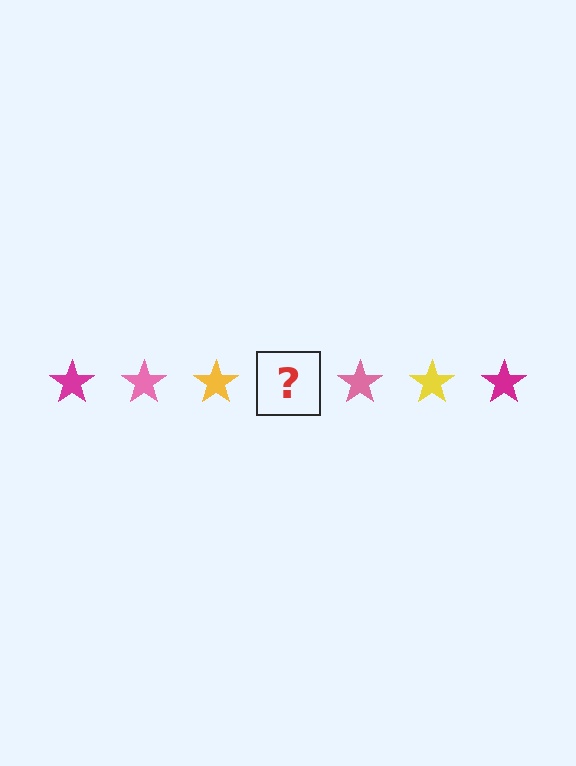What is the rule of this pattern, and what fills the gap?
The rule is that the pattern cycles through magenta, pink, yellow stars. The gap should be filled with a magenta star.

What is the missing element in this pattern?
The missing element is a magenta star.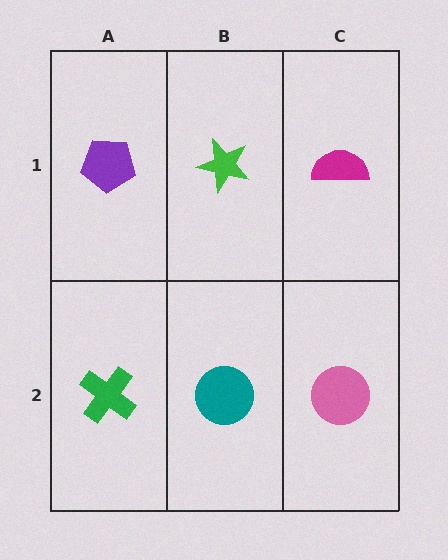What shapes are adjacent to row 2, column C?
A magenta semicircle (row 1, column C), a teal circle (row 2, column B).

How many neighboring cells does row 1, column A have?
2.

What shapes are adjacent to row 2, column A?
A purple pentagon (row 1, column A), a teal circle (row 2, column B).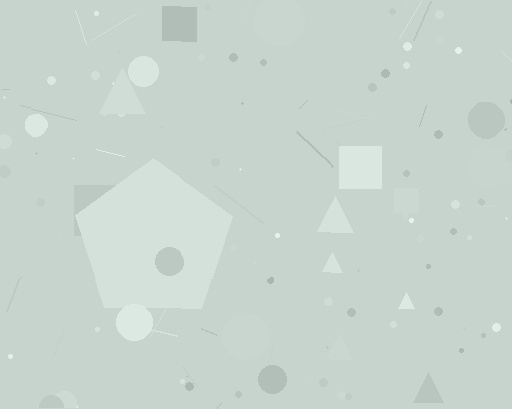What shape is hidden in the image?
A pentagon is hidden in the image.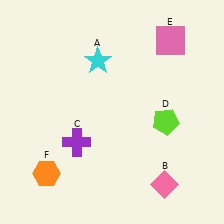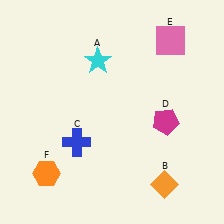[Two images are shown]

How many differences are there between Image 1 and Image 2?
There are 3 differences between the two images.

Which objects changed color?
B changed from pink to orange. C changed from purple to blue. D changed from lime to magenta.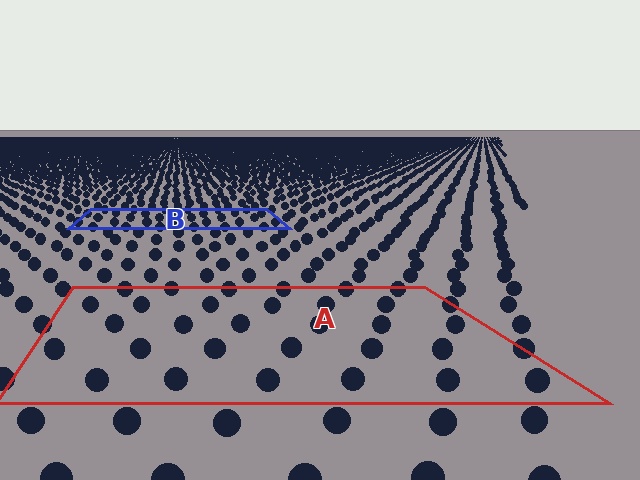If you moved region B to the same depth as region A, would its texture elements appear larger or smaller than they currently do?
They would appear larger. At a closer depth, the same texture elements are projected at a bigger on-screen size.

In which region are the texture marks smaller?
The texture marks are smaller in region B, because it is farther away.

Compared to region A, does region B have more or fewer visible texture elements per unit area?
Region B has more texture elements per unit area — they are packed more densely because it is farther away.